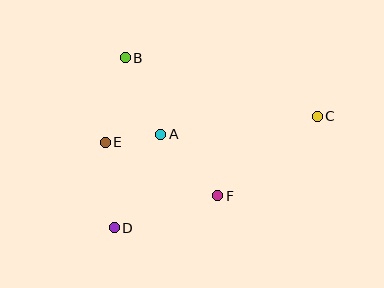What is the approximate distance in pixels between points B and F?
The distance between B and F is approximately 167 pixels.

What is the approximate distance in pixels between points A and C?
The distance between A and C is approximately 158 pixels.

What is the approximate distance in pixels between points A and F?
The distance between A and F is approximately 84 pixels.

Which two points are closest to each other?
Points A and E are closest to each other.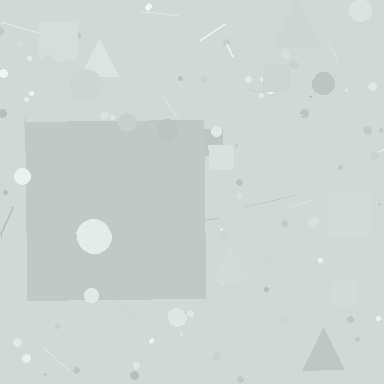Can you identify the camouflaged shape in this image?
The camouflaged shape is a square.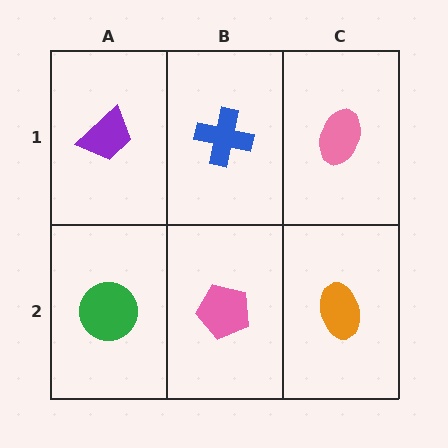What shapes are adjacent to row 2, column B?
A blue cross (row 1, column B), a green circle (row 2, column A), an orange ellipse (row 2, column C).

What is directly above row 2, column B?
A blue cross.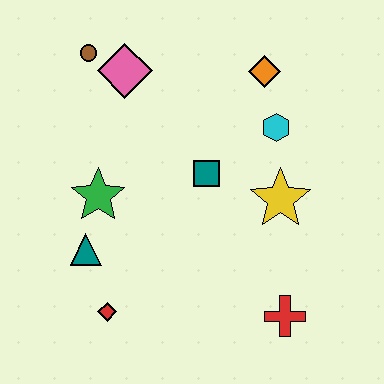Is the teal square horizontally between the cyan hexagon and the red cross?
No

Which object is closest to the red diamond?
The teal triangle is closest to the red diamond.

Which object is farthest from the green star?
The red cross is farthest from the green star.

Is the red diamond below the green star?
Yes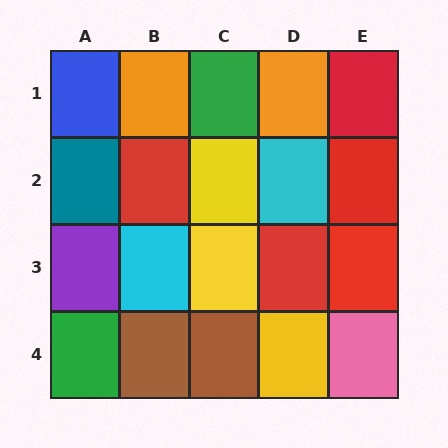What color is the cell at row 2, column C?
Yellow.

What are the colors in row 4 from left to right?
Green, brown, brown, yellow, pink.